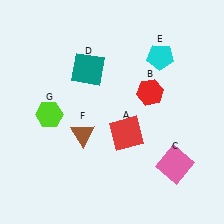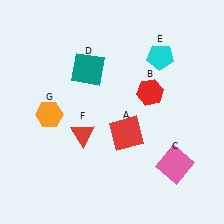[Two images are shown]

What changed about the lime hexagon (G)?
In Image 1, G is lime. In Image 2, it changed to orange.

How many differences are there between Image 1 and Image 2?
There are 2 differences between the two images.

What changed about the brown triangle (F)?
In Image 1, F is brown. In Image 2, it changed to red.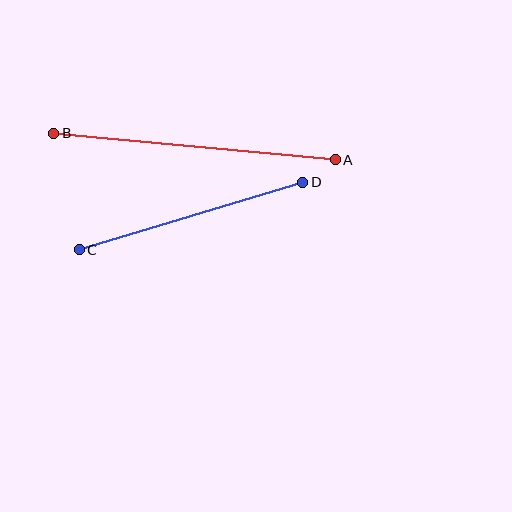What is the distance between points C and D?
The distance is approximately 234 pixels.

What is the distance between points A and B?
The distance is approximately 283 pixels.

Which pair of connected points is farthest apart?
Points A and B are farthest apart.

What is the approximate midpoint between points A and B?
The midpoint is at approximately (194, 147) pixels.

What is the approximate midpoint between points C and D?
The midpoint is at approximately (191, 216) pixels.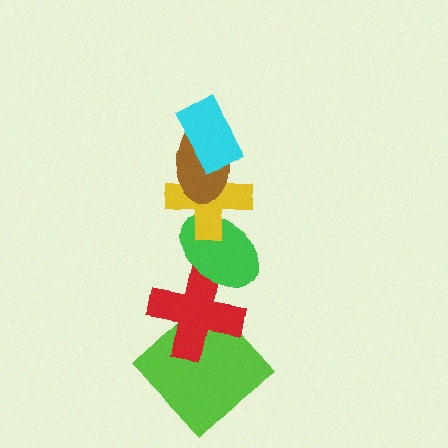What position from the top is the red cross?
The red cross is 5th from the top.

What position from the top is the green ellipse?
The green ellipse is 4th from the top.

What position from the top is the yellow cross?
The yellow cross is 3rd from the top.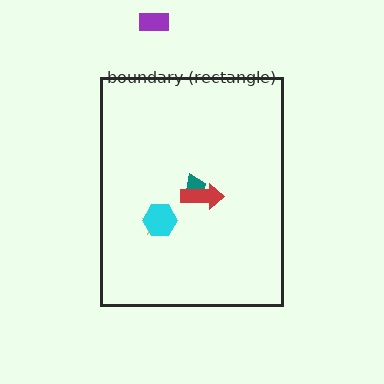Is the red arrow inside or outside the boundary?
Inside.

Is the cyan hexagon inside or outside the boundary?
Inside.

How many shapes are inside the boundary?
4 inside, 1 outside.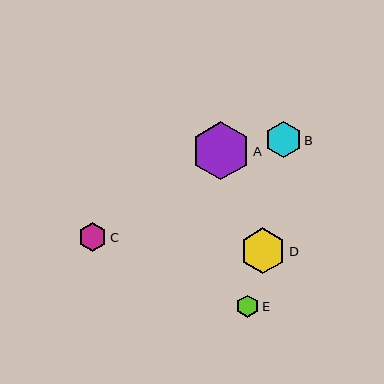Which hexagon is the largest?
Hexagon A is the largest with a size of approximately 59 pixels.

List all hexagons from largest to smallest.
From largest to smallest: A, D, B, C, E.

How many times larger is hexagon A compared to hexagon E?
Hexagon A is approximately 2.6 times the size of hexagon E.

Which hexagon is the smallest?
Hexagon E is the smallest with a size of approximately 22 pixels.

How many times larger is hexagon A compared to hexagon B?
Hexagon A is approximately 1.6 times the size of hexagon B.